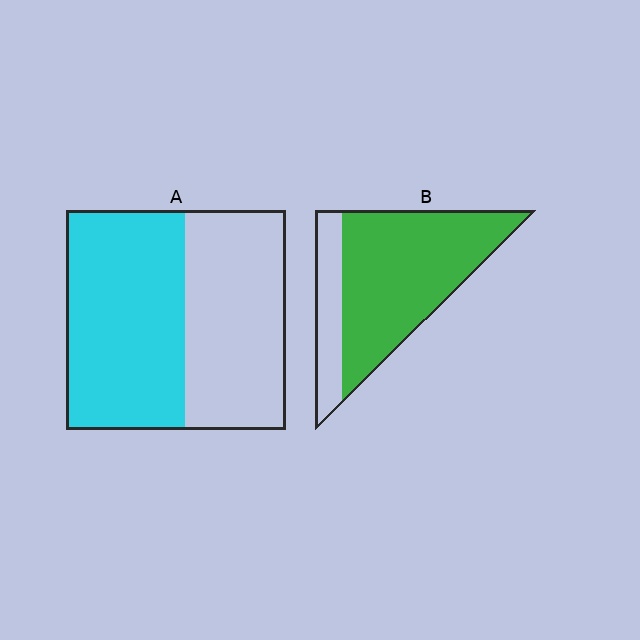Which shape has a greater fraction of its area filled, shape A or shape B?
Shape B.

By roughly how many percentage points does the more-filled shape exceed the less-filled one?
By roughly 25 percentage points (B over A).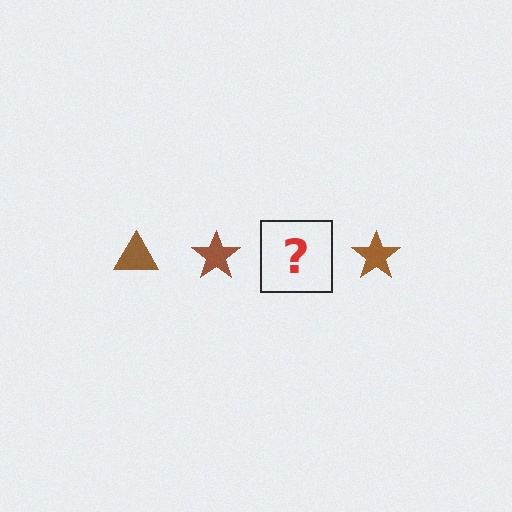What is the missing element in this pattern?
The missing element is a brown triangle.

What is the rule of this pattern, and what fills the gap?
The rule is that the pattern cycles through triangle, star shapes in brown. The gap should be filled with a brown triangle.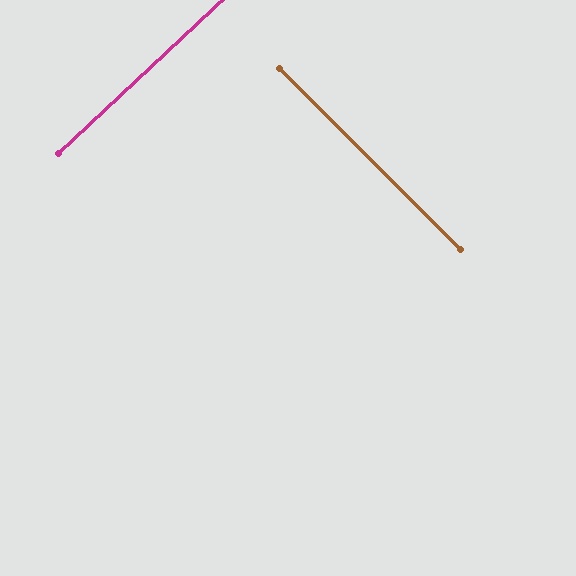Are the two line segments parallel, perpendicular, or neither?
Perpendicular — they meet at approximately 88°.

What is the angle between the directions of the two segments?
Approximately 88 degrees.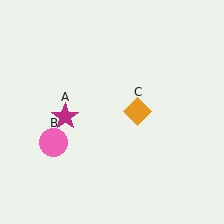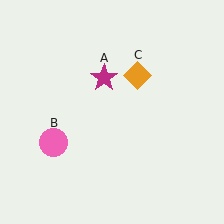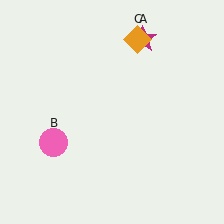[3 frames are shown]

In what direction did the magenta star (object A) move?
The magenta star (object A) moved up and to the right.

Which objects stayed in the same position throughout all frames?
Pink circle (object B) remained stationary.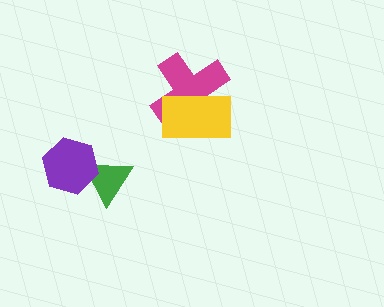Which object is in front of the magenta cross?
The yellow rectangle is in front of the magenta cross.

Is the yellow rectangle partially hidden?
No, no other shape covers it.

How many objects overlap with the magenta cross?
1 object overlaps with the magenta cross.